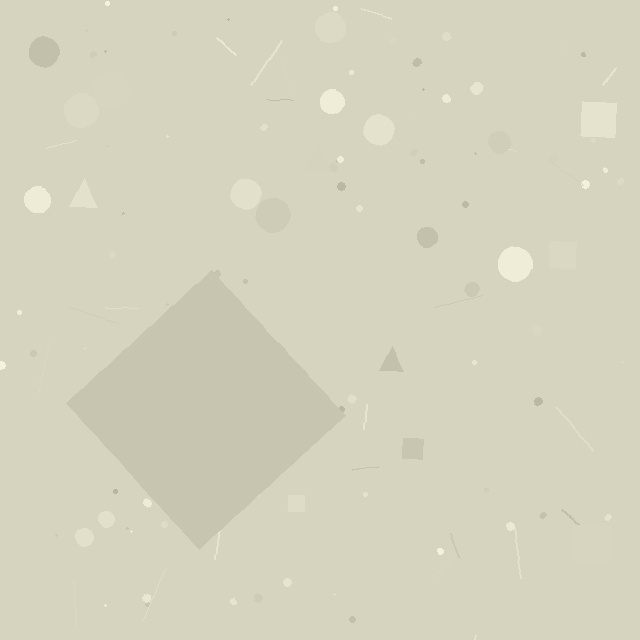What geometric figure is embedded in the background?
A diamond is embedded in the background.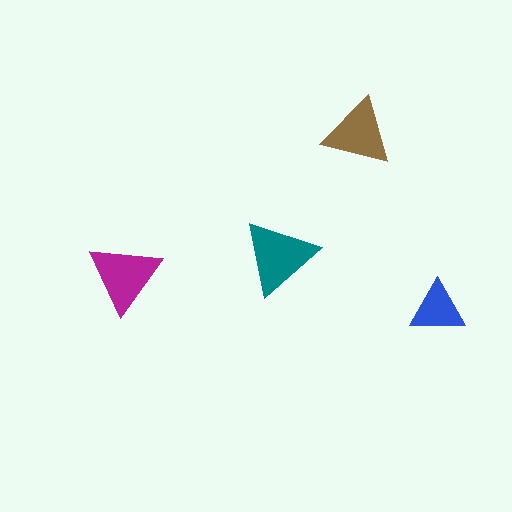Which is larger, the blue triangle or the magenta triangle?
The magenta one.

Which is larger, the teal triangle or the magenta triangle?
The teal one.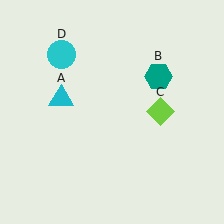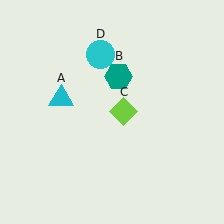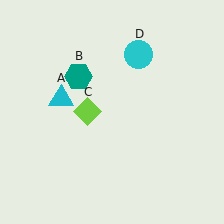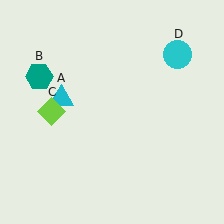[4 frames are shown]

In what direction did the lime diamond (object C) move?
The lime diamond (object C) moved left.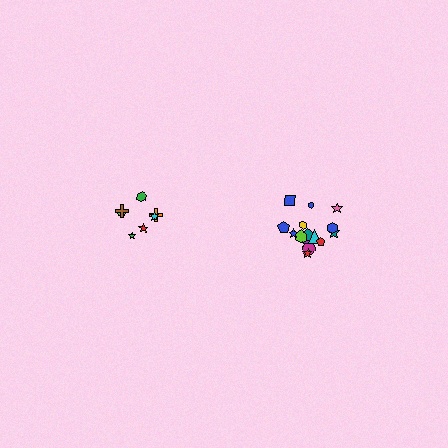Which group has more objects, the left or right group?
The right group.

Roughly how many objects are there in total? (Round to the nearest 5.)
Roughly 20 objects in total.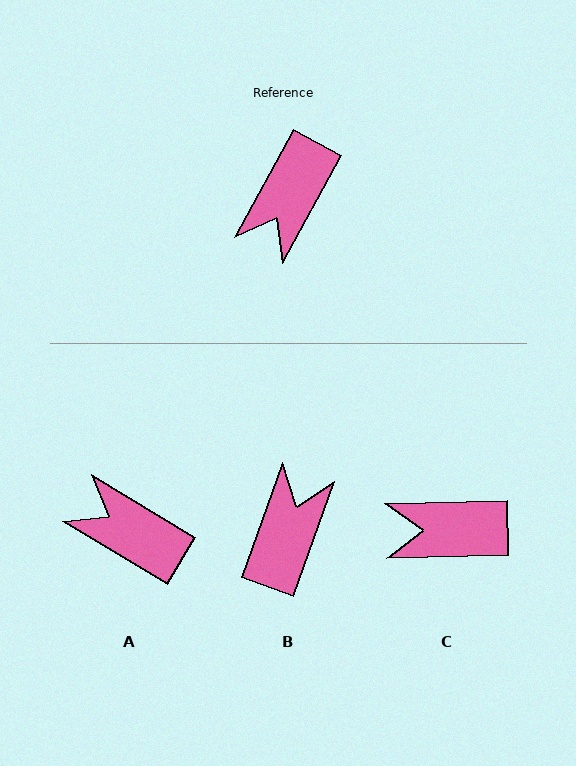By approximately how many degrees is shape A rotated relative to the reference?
Approximately 93 degrees clockwise.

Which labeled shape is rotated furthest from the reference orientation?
B, about 171 degrees away.